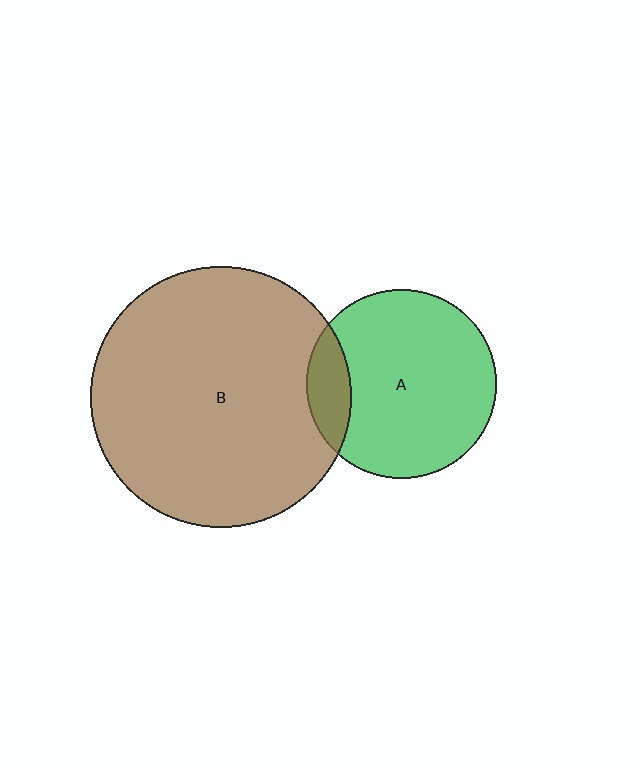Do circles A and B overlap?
Yes.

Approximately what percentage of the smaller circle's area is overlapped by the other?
Approximately 15%.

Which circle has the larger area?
Circle B (brown).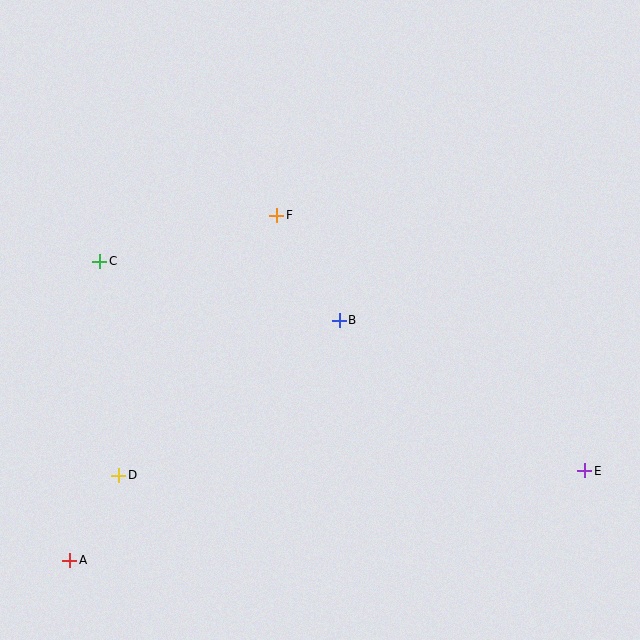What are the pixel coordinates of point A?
Point A is at (70, 560).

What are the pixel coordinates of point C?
Point C is at (100, 261).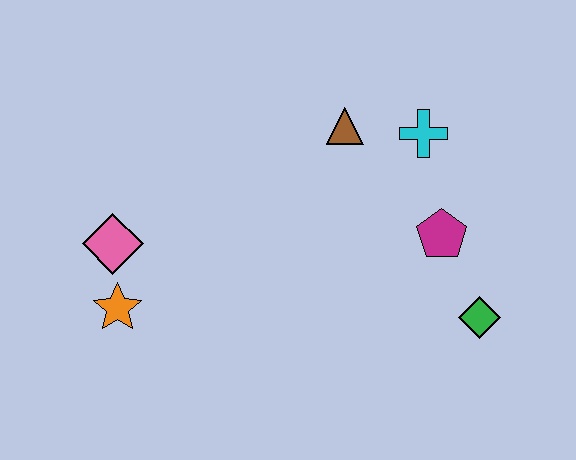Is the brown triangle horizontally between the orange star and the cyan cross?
Yes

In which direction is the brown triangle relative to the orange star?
The brown triangle is to the right of the orange star.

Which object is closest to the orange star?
The pink diamond is closest to the orange star.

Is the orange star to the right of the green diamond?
No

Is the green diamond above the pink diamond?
No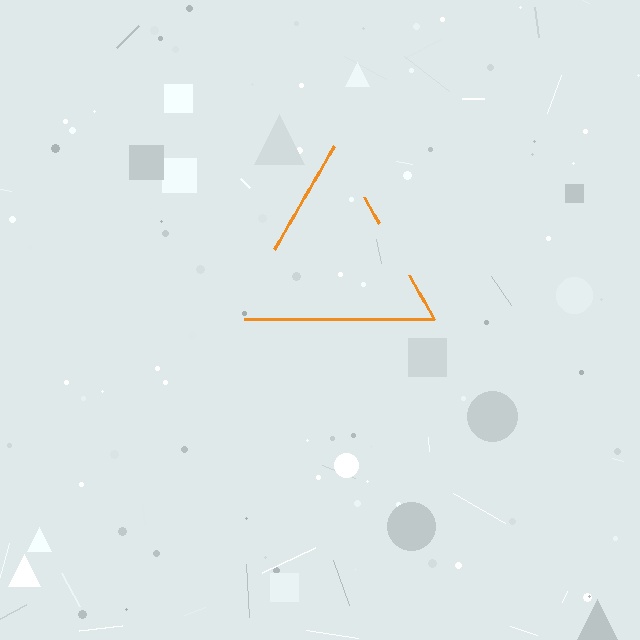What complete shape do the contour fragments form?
The contour fragments form a triangle.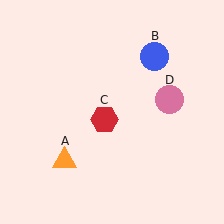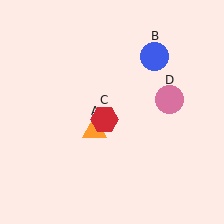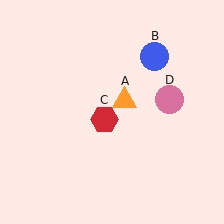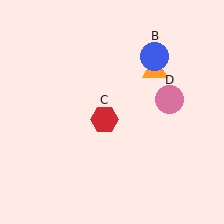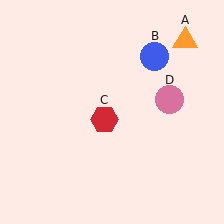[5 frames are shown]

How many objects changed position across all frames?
1 object changed position: orange triangle (object A).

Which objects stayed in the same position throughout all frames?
Blue circle (object B) and red hexagon (object C) and pink circle (object D) remained stationary.